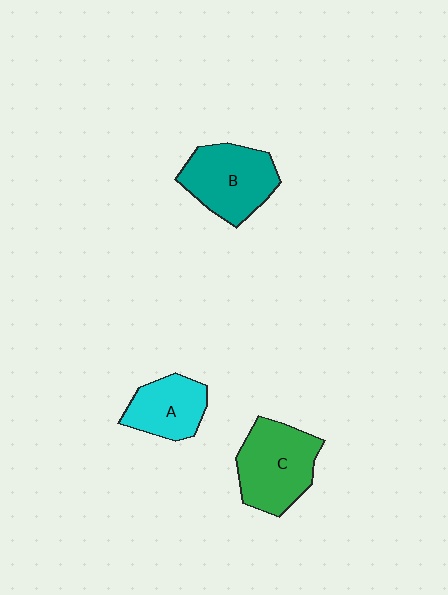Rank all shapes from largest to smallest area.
From largest to smallest: C (green), B (teal), A (cyan).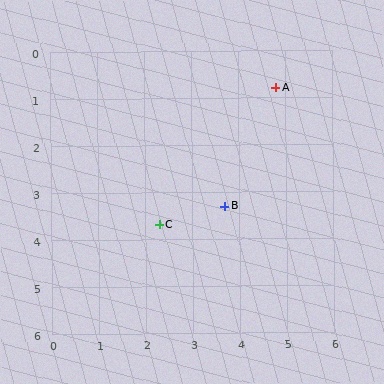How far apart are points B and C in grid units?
Points B and C are about 1.5 grid units apart.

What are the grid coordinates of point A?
Point A is at approximately (4.8, 0.8).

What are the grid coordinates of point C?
Point C is at approximately (2.3, 3.7).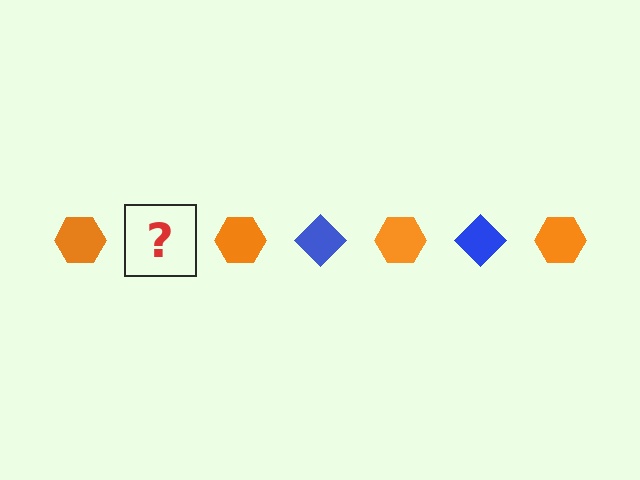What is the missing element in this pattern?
The missing element is a blue diamond.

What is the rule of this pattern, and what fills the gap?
The rule is that the pattern alternates between orange hexagon and blue diamond. The gap should be filled with a blue diamond.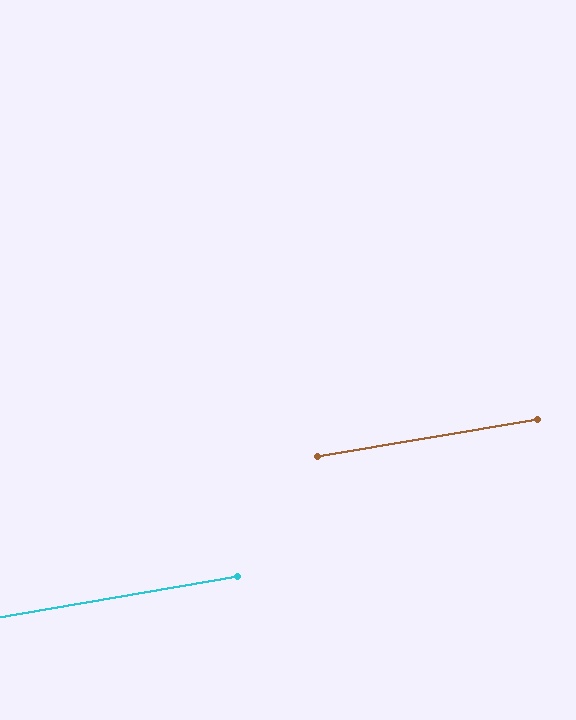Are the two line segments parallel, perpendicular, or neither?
Parallel — their directions differ by only 0.2°.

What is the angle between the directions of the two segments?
Approximately 0 degrees.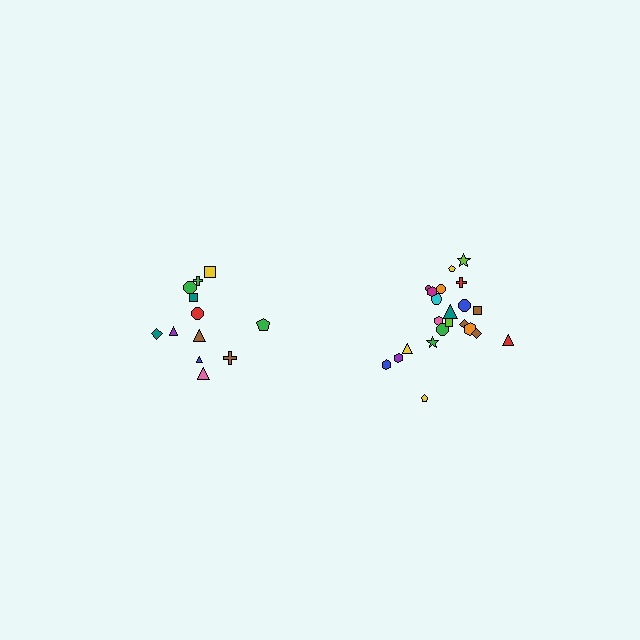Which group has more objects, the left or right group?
The right group.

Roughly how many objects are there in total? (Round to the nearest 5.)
Roughly 35 objects in total.